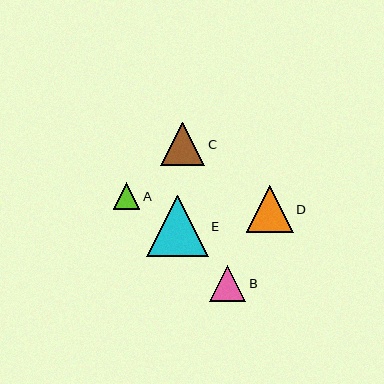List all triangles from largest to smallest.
From largest to smallest: E, D, C, B, A.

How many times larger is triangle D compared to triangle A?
Triangle D is approximately 1.7 times the size of triangle A.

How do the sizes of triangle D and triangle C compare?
Triangle D and triangle C are approximately the same size.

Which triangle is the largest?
Triangle E is the largest with a size of approximately 61 pixels.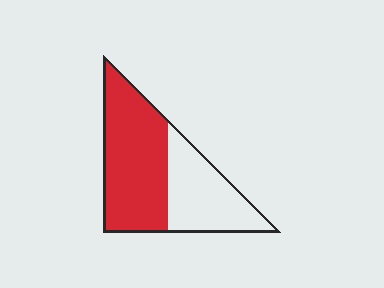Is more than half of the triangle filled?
Yes.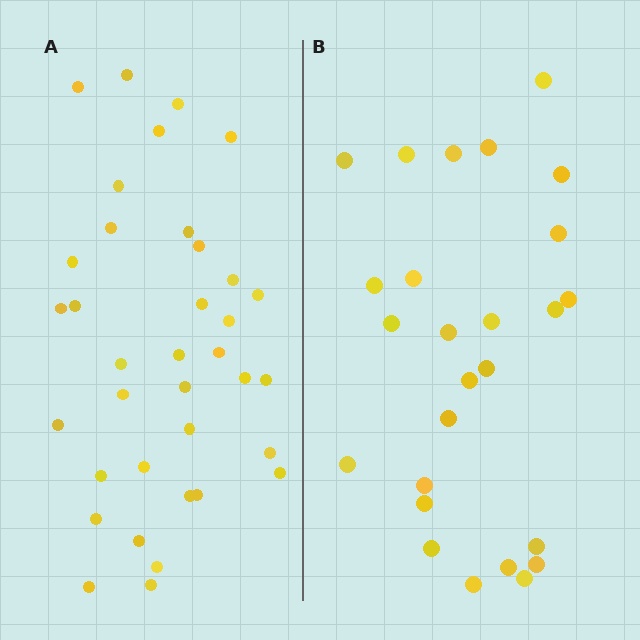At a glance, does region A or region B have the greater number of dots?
Region A (the left region) has more dots.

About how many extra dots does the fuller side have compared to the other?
Region A has roughly 10 or so more dots than region B.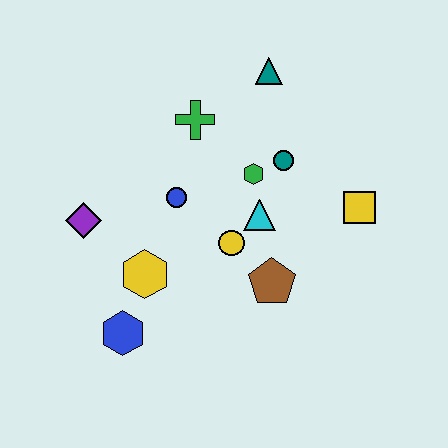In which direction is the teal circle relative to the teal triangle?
The teal circle is below the teal triangle.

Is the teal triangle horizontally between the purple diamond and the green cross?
No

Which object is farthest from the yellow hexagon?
The teal triangle is farthest from the yellow hexagon.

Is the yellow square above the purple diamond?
Yes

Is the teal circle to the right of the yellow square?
No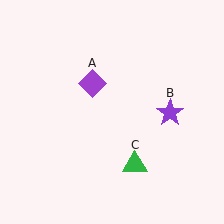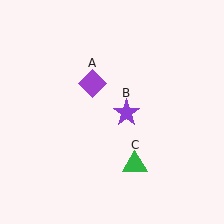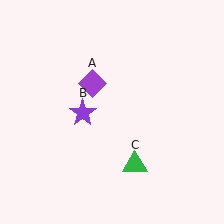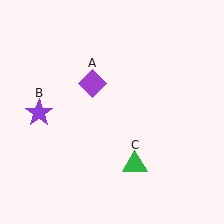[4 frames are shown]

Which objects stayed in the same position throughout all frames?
Purple diamond (object A) and green triangle (object C) remained stationary.